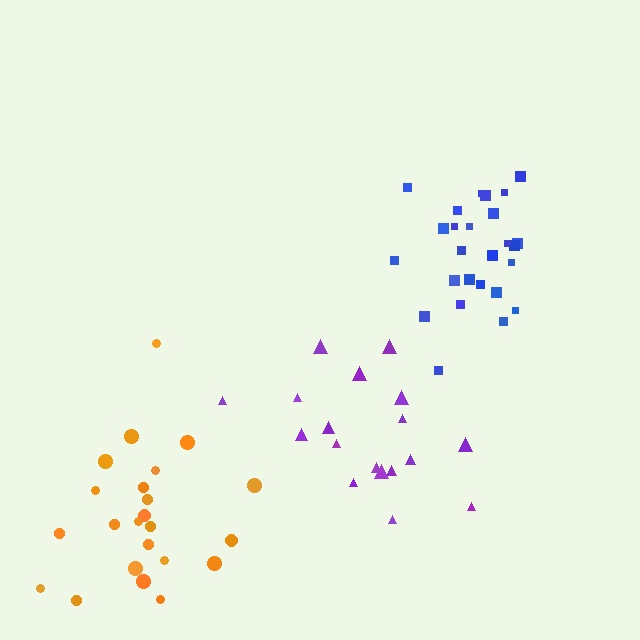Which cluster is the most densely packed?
Blue.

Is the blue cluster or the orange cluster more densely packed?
Blue.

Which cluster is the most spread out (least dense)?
Purple.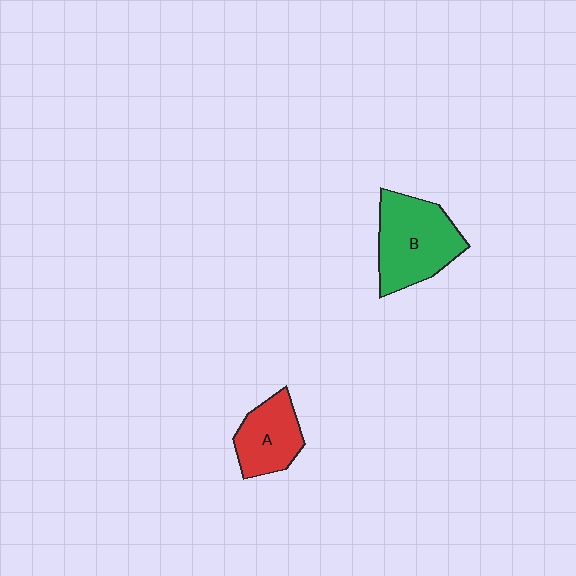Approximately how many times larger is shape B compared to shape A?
Approximately 1.5 times.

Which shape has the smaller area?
Shape A (red).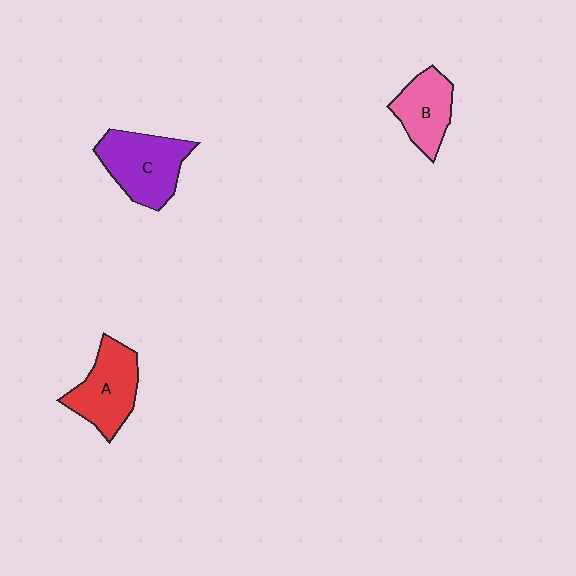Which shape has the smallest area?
Shape B (pink).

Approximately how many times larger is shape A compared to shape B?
Approximately 1.3 times.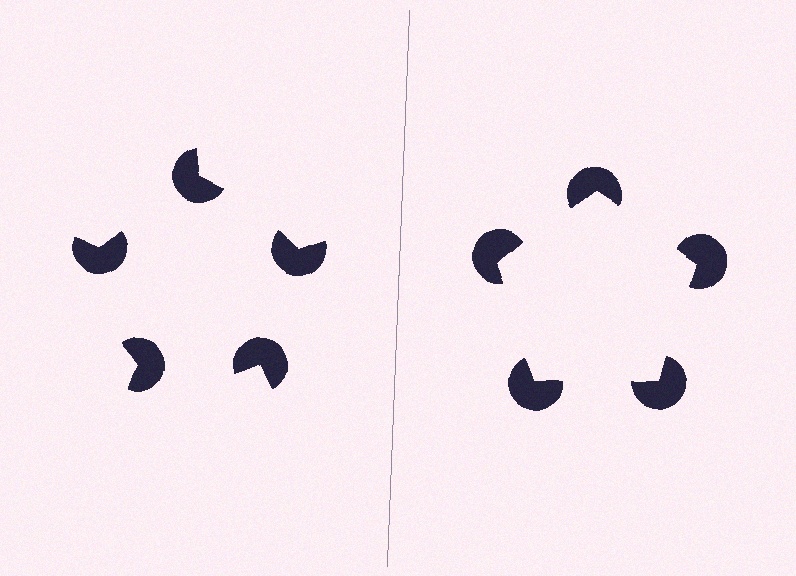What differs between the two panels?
The pac-man discs are positioned identically on both sides; only the wedge orientations differ. On the right they align to a pentagon; on the left they are misaligned.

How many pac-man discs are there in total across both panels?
10 — 5 on each side.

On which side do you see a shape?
An illusory pentagon appears on the right side. On the left side the wedge cuts are rotated, so no coherent shape forms.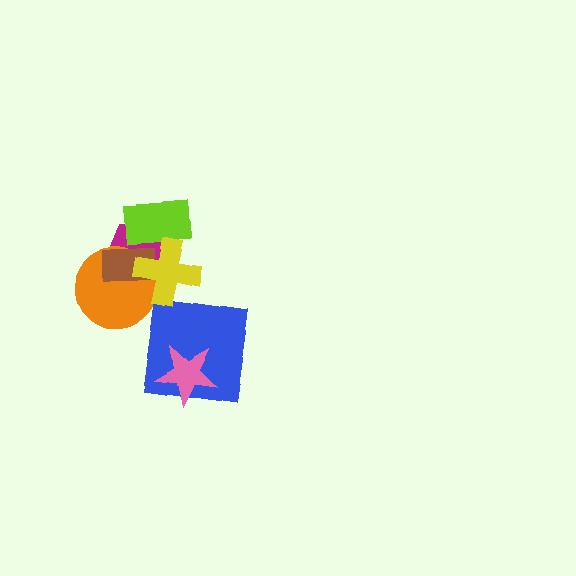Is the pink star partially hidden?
No, no other shape covers it.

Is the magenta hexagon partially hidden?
Yes, it is partially covered by another shape.